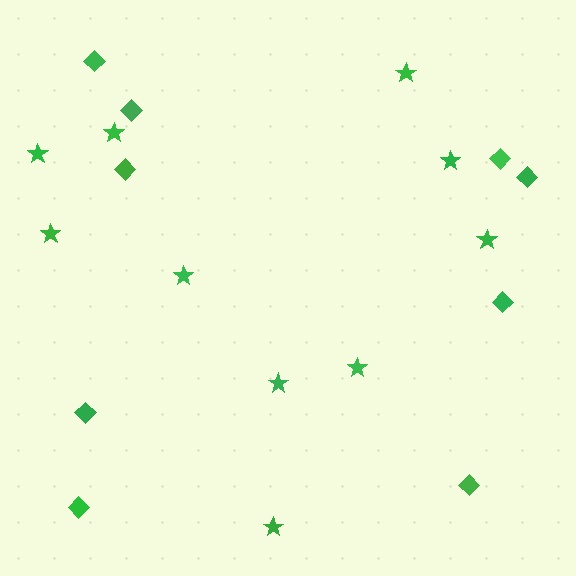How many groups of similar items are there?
There are 2 groups: one group of diamonds (9) and one group of stars (10).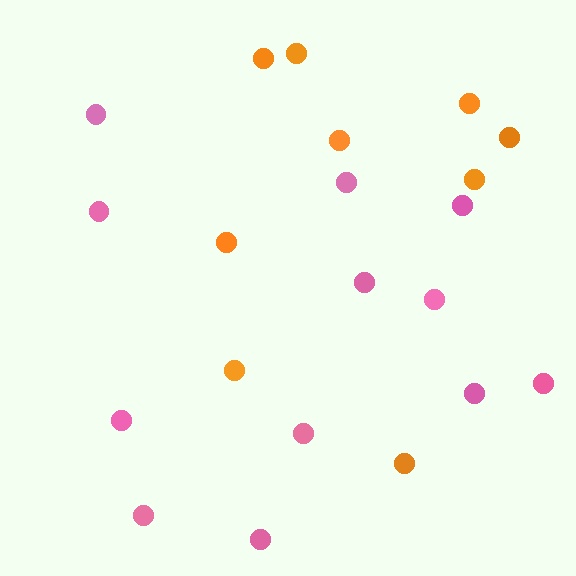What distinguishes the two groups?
There are 2 groups: one group of pink circles (12) and one group of orange circles (9).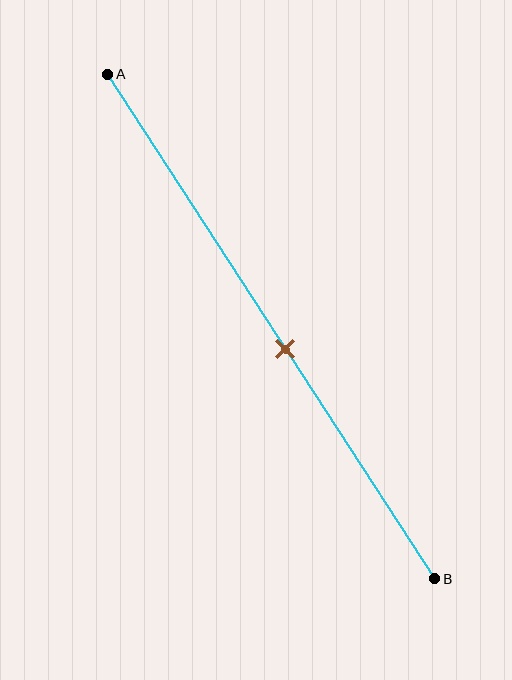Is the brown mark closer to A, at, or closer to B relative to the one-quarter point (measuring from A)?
The brown mark is closer to point B than the one-quarter point of segment AB.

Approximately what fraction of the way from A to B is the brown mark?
The brown mark is approximately 55% of the way from A to B.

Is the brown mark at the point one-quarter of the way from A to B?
No, the mark is at about 55% from A, not at the 25% one-quarter point.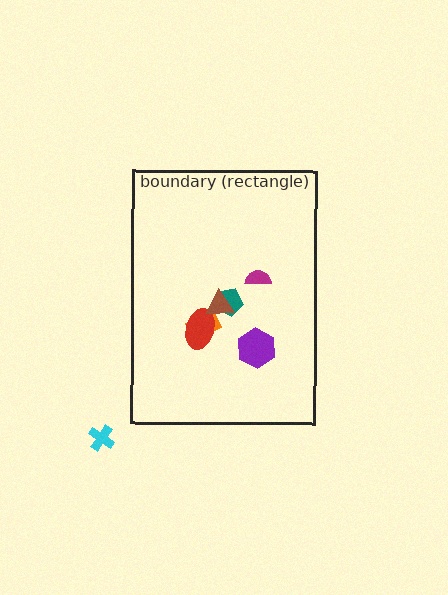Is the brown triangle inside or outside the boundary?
Inside.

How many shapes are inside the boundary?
6 inside, 1 outside.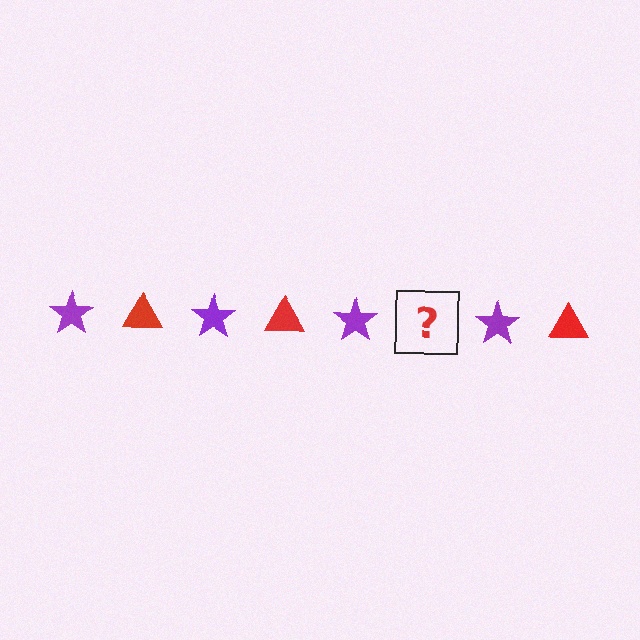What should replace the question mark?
The question mark should be replaced with a red triangle.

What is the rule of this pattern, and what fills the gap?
The rule is that the pattern alternates between purple star and red triangle. The gap should be filled with a red triangle.